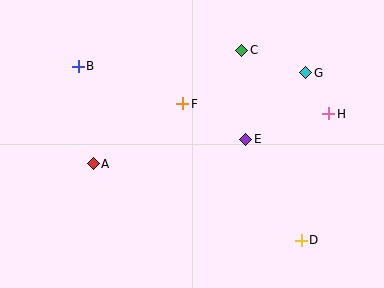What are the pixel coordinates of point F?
Point F is at (183, 104).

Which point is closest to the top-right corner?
Point G is closest to the top-right corner.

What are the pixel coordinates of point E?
Point E is at (246, 139).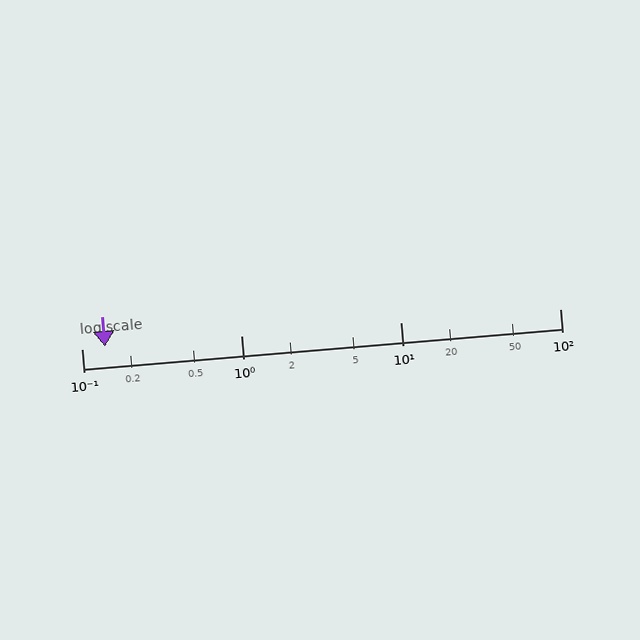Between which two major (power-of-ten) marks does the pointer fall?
The pointer is between 0.1 and 1.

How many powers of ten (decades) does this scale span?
The scale spans 3 decades, from 0.1 to 100.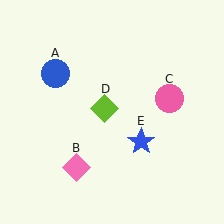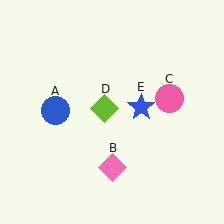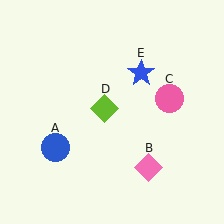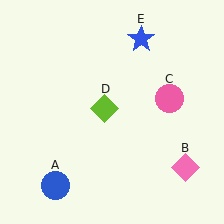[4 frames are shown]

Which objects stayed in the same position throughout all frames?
Pink circle (object C) and lime diamond (object D) remained stationary.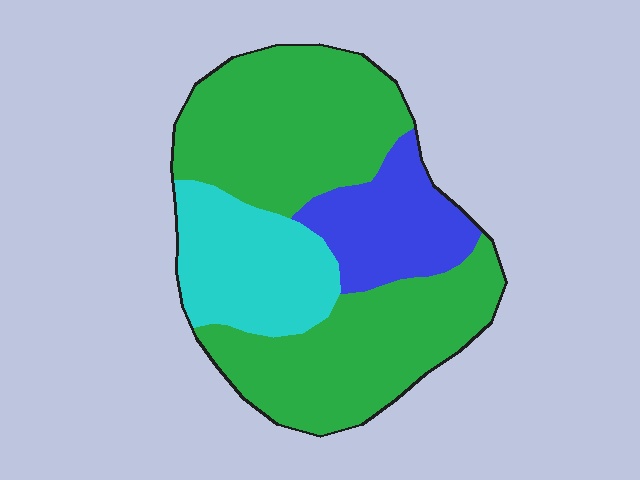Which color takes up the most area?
Green, at roughly 60%.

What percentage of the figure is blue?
Blue takes up less than a quarter of the figure.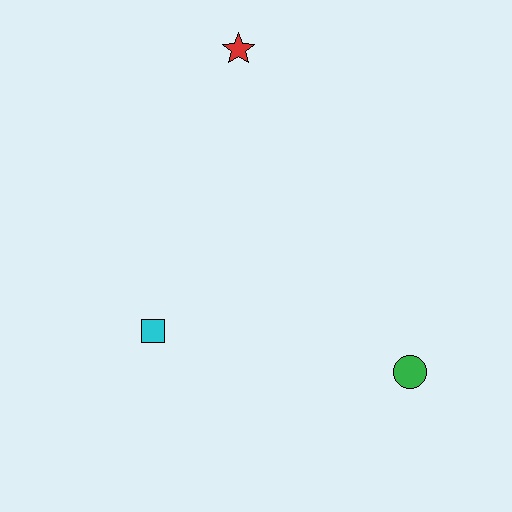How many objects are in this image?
There are 3 objects.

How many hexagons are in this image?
There are no hexagons.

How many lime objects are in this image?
There are no lime objects.